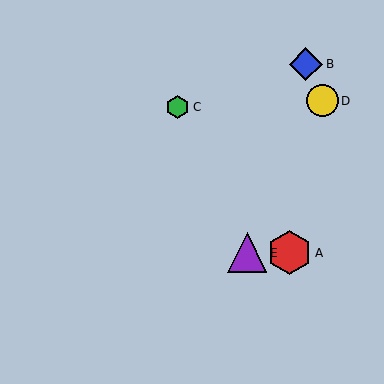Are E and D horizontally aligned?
No, E is at y≈253 and D is at y≈101.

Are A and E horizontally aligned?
Yes, both are at y≈253.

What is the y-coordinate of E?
Object E is at y≈253.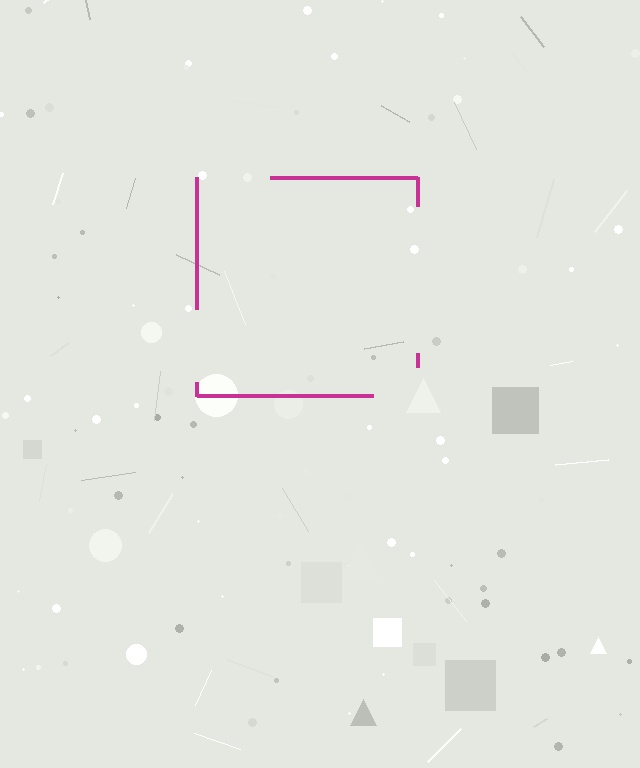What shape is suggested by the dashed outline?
The dashed outline suggests a square.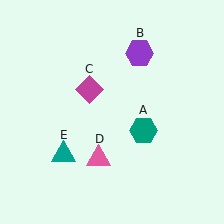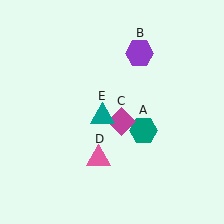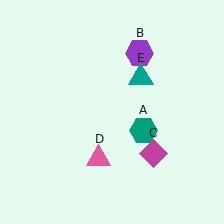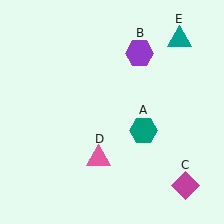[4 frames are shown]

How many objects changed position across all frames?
2 objects changed position: magenta diamond (object C), teal triangle (object E).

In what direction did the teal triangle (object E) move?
The teal triangle (object E) moved up and to the right.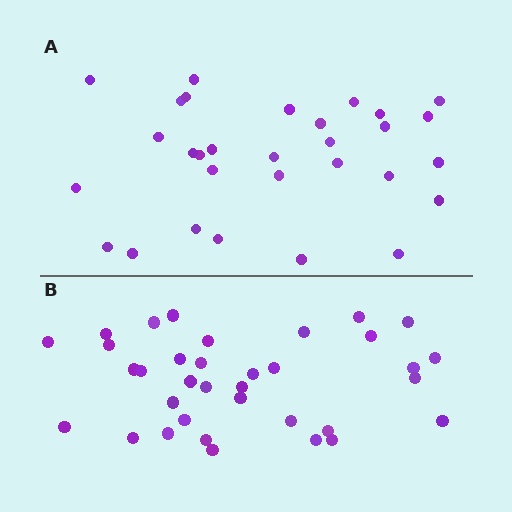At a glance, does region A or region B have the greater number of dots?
Region B (the bottom region) has more dots.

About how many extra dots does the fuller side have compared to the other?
Region B has about 5 more dots than region A.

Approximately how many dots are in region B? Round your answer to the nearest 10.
About 40 dots. (The exact count is 35, which rounds to 40.)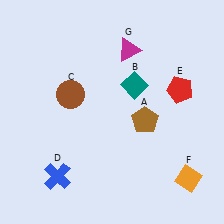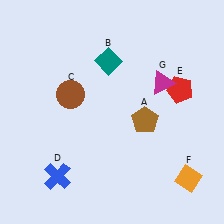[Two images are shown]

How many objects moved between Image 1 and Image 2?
2 objects moved between the two images.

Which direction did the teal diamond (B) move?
The teal diamond (B) moved left.